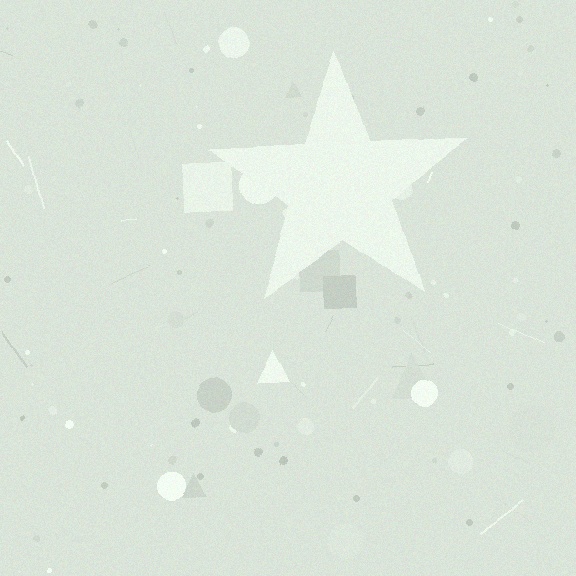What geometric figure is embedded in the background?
A star is embedded in the background.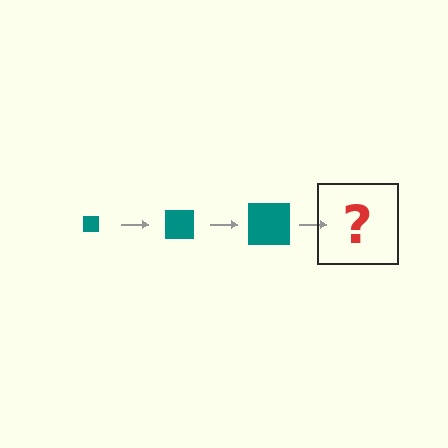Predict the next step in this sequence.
The next step is a teal square, larger than the previous one.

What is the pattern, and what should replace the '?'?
The pattern is that the square gets progressively larger each step. The '?' should be a teal square, larger than the previous one.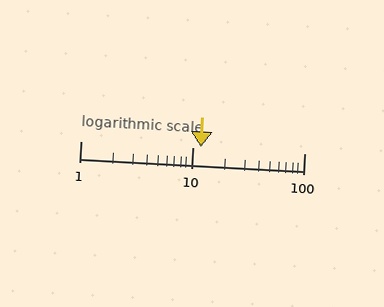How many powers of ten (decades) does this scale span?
The scale spans 2 decades, from 1 to 100.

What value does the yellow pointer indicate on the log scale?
The pointer indicates approximately 12.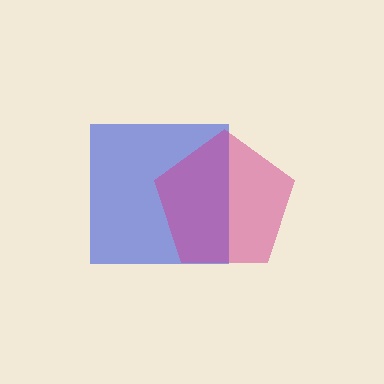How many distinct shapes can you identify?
There are 2 distinct shapes: a blue square, a magenta pentagon.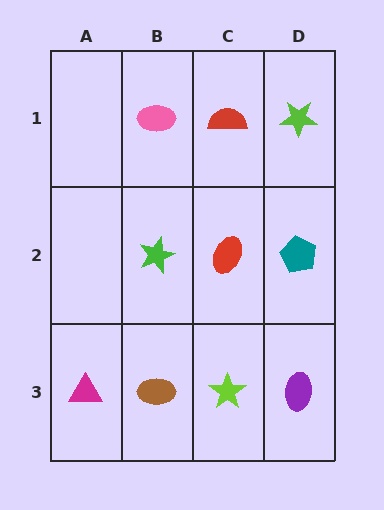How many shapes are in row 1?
3 shapes.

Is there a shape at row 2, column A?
No, that cell is empty.